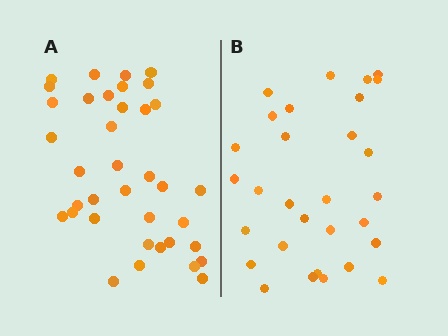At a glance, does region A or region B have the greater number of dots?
Region A (the left region) has more dots.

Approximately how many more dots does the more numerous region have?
Region A has roughly 8 or so more dots than region B.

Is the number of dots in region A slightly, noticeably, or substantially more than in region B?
Region A has only slightly more — the two regions are fairly close. The ratio is roughly 1.2 to 1.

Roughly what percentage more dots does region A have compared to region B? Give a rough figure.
About 25% more.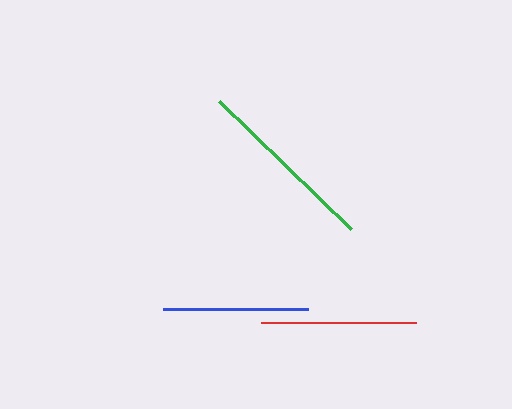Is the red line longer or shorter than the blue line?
The red line is longer than the blue line.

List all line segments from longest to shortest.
From longest to shortest: green, red, blue.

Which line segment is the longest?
The green line is the longest at approximately 184 pixels.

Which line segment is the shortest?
The blue line is the shortest at approximately 145 pixels.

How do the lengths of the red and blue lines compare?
The red and blue lines are approximately the same length.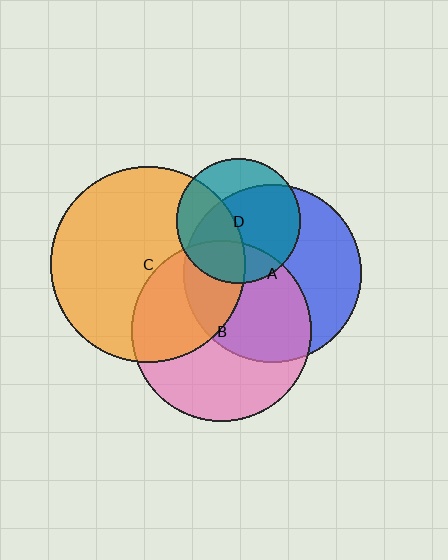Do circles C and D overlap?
Yes.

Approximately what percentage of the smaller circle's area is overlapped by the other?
Approximately 40%.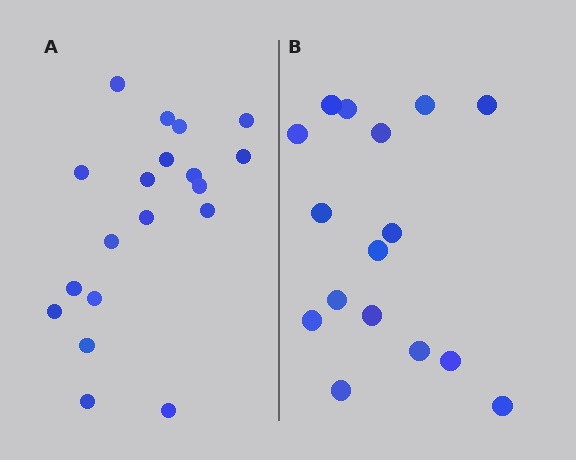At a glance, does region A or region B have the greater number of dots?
Region A (the left region) has more dots.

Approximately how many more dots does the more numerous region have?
Region A has just a few more — roughly 2 or 3 more dots than region B.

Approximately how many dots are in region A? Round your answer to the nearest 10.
About 20 dots. (The exact count is 19, which rounds to 20.)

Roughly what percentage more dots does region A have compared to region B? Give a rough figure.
About 20% more.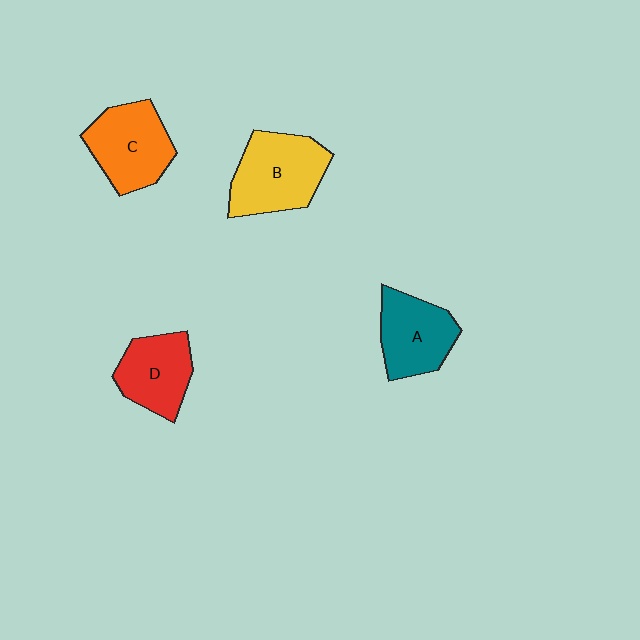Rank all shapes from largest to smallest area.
From largest to smallest: B (yellow), C (orange), A (teal), D (red).